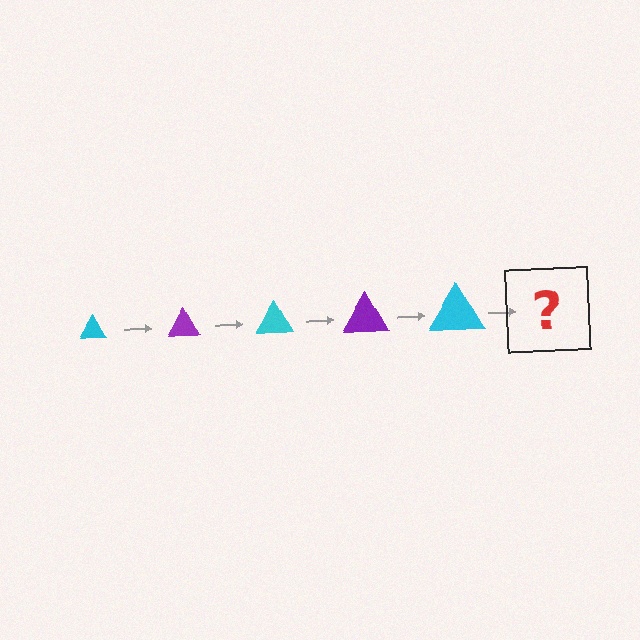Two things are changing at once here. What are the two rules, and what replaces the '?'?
The two rules are that the triangle grows larger each step and the color cycles through cyan and purple. The '?' should be a purple triangle, larger than the previous one.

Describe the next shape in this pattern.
It should be a purple triangle, larger than the previous one.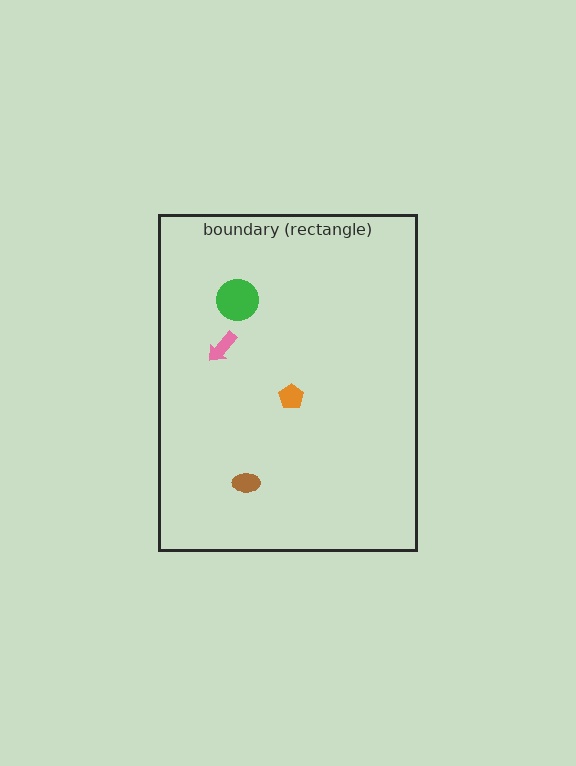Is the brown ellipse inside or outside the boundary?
Inside.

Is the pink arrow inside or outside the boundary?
Inside.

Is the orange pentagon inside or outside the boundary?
Inside.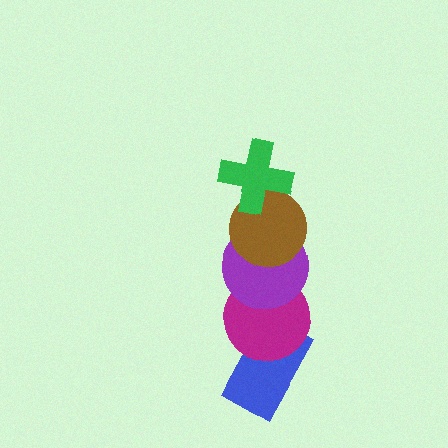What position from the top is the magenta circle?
The magenta circle is 4th from the top.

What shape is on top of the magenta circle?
The purple circle is on top of the magenta circle.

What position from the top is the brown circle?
The brown circle is 2nd from the top.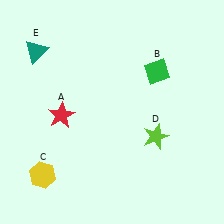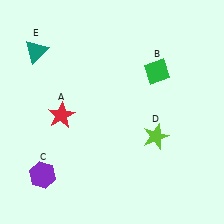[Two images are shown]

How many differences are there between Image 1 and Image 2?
There is 1 difference between the two images.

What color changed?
The hexagon (C) changed from yellow in Image 1 to purple in Image 2.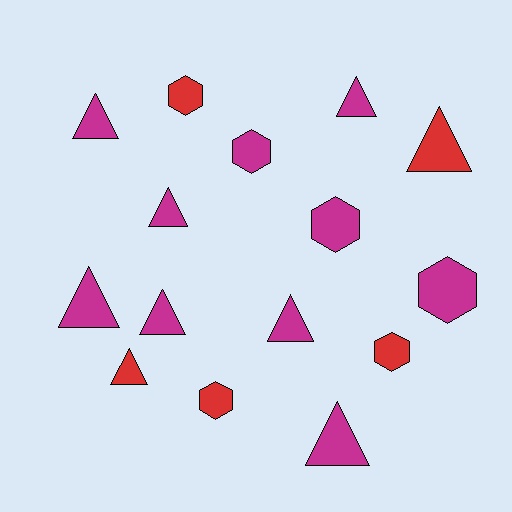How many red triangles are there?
There are 2 red triangles.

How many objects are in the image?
There are 15 objects.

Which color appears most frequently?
Magenta, with 10 objects.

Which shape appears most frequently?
Triangle, with 9 objects.